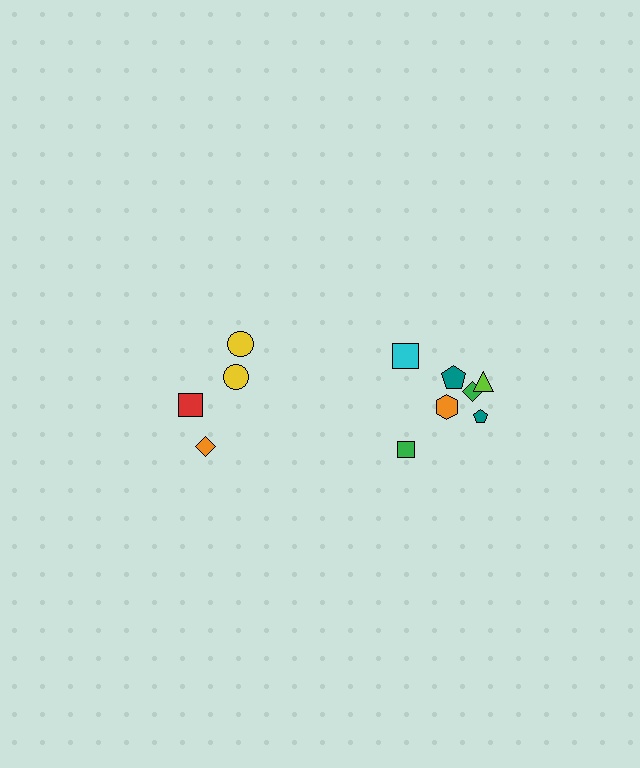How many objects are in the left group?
There are 4 objects.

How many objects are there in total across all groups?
There are 11 objects.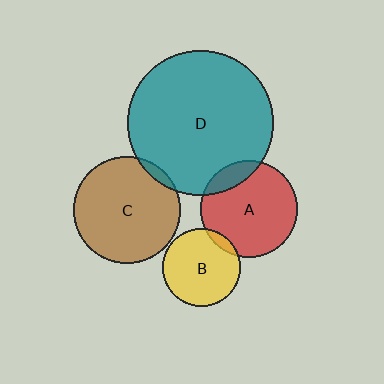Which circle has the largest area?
Circle D (teal).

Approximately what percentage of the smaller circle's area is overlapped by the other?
Approximately 5%.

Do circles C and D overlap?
Yes.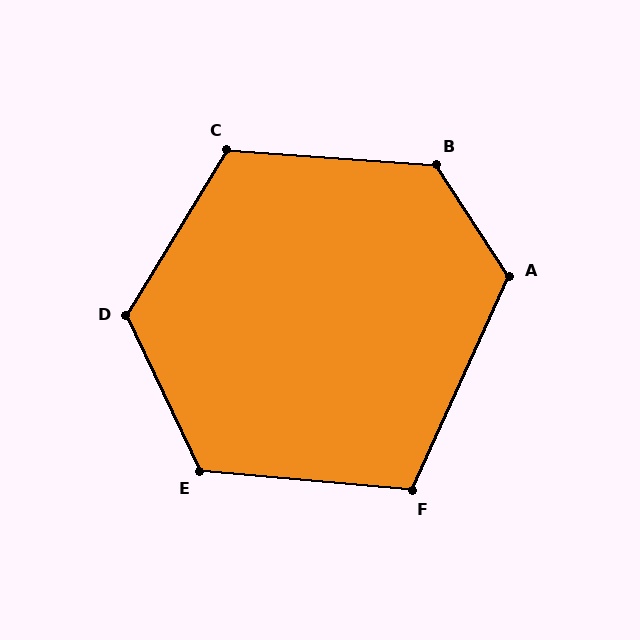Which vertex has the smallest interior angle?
F, at approximately 109 degrees.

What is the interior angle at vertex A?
Approximately 123 degrees (obtuse).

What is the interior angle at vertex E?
Approximately 120 degrees (obtuse).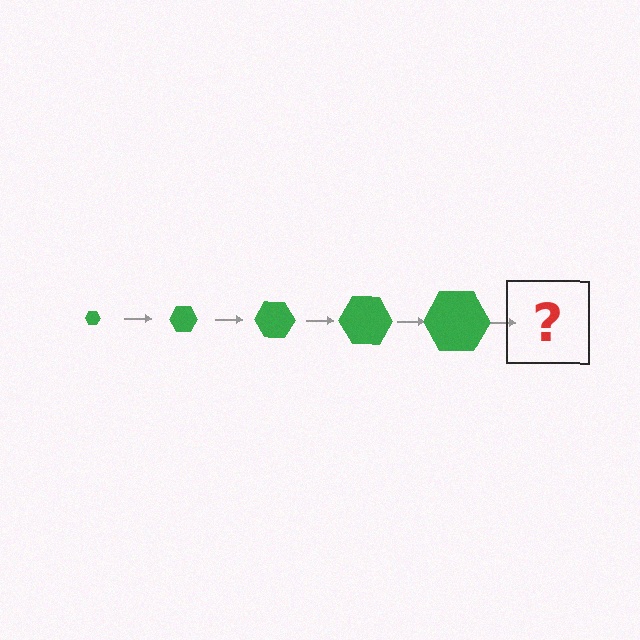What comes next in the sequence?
The next element should be a green hexagon, larger than the previous one.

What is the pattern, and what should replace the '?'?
The pattern is that the hexagon gets progressively larger each step. The '?' should be a green hexagon, larger than the previous one.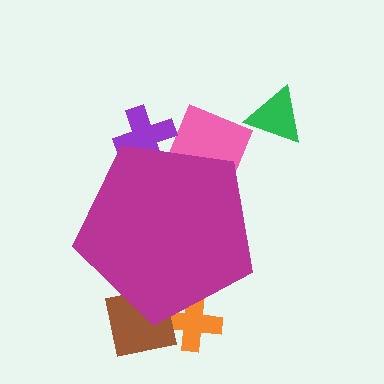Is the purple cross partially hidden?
Yes, the purple cross is partially hidden behind the magenta pentagon.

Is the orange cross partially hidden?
Yes, the orange cross is partially hidden behind the magenta pentagon.